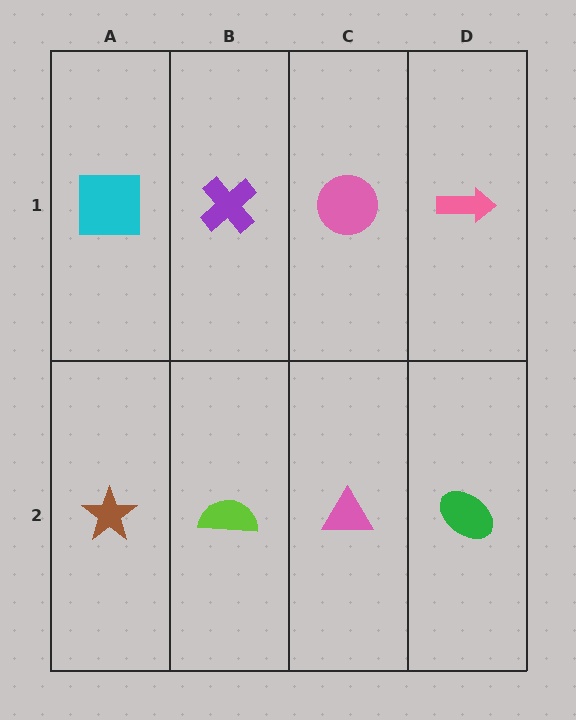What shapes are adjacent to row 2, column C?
A pink circle (row 1, column C), a lime semicircle (row 2, column B), a green ellipse (row 2, column D).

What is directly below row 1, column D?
A green ellipse.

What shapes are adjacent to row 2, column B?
A purple cross (row 1, column B), a brown star (row 2, column A), a pink triangle (row 2, column C).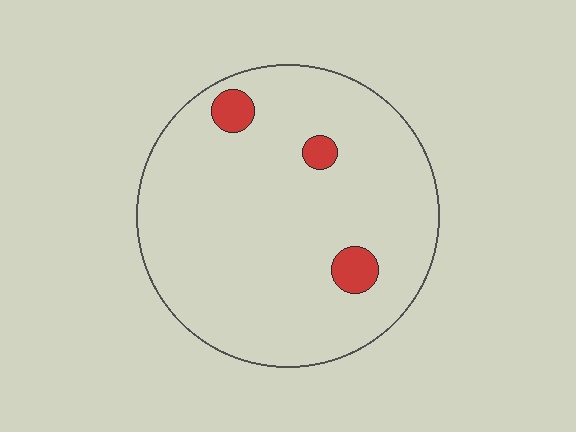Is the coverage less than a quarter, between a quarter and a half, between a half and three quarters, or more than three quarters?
Less than a quarter.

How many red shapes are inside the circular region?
3.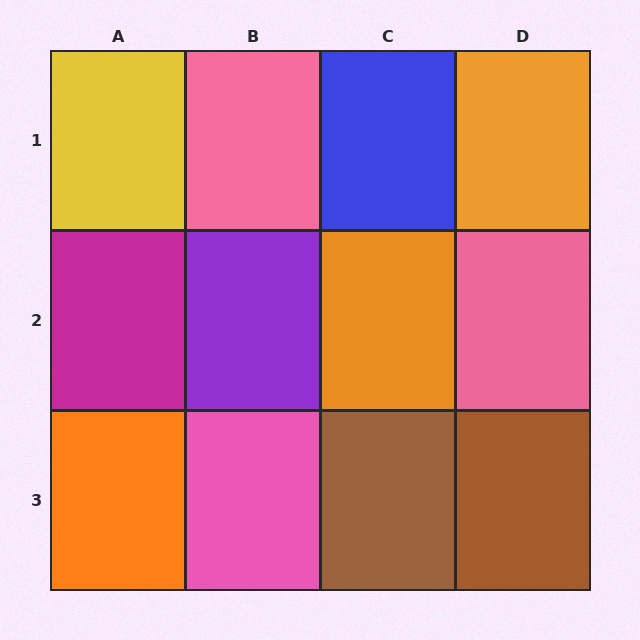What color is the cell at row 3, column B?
Pink.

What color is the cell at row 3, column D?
Brown.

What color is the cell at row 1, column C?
Blue.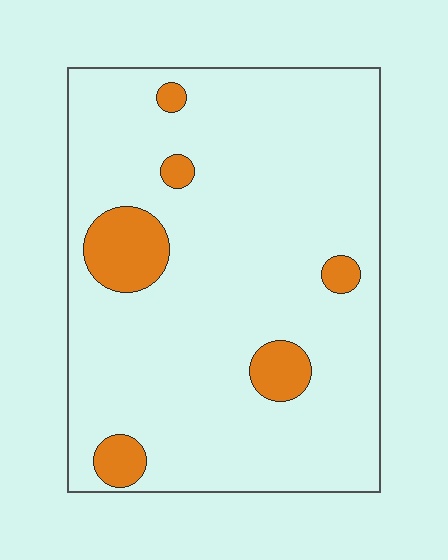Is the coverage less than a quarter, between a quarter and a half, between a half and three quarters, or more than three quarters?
Less than a quarter.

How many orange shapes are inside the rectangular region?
6.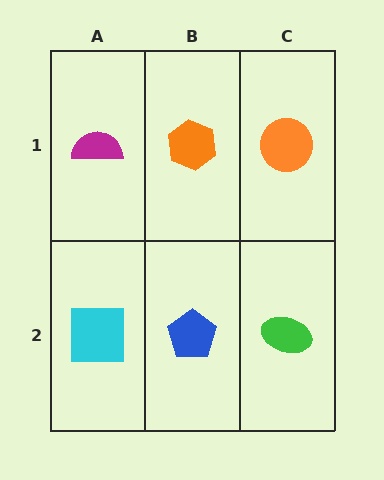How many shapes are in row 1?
3 shapes.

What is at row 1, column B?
An orange hexagon.